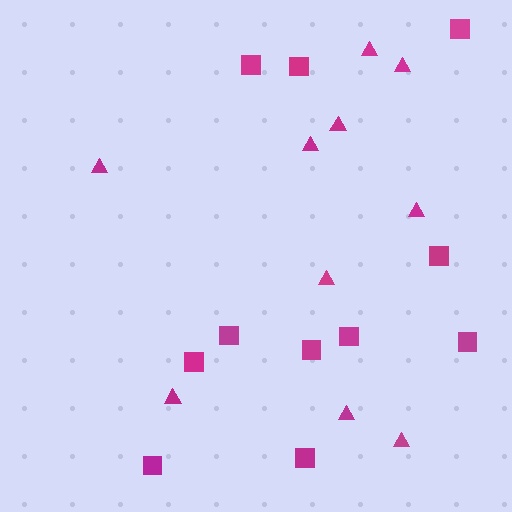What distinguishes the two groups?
There are 2 groups: one group of triangles (10) and one group of squares (11).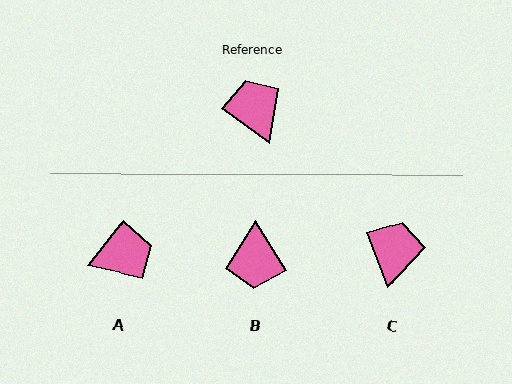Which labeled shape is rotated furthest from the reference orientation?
B, about 158 degrees away.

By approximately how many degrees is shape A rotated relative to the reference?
Approximately 92 degrees clockwise.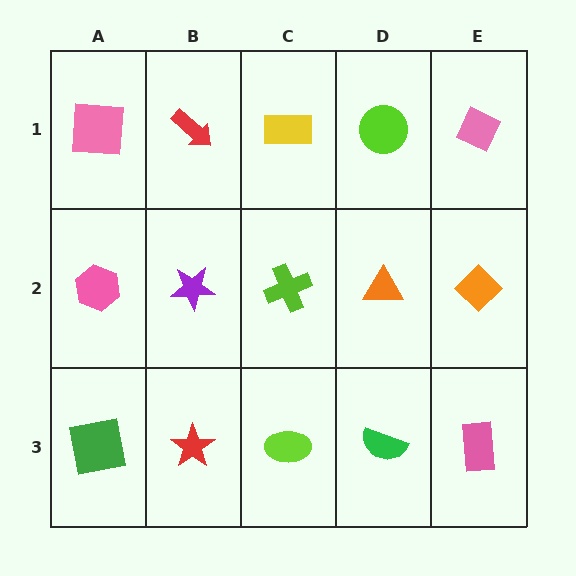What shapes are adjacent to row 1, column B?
A purple star (row 2, column B), a pink square (row 1, column A), a yellow rectangle (row 1, column C).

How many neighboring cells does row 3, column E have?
2.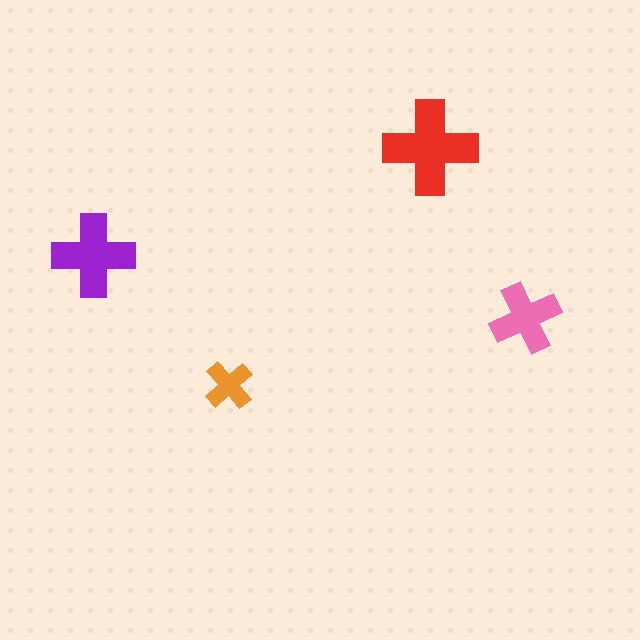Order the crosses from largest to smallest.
the red one, the purple one, the pink one, the orange one.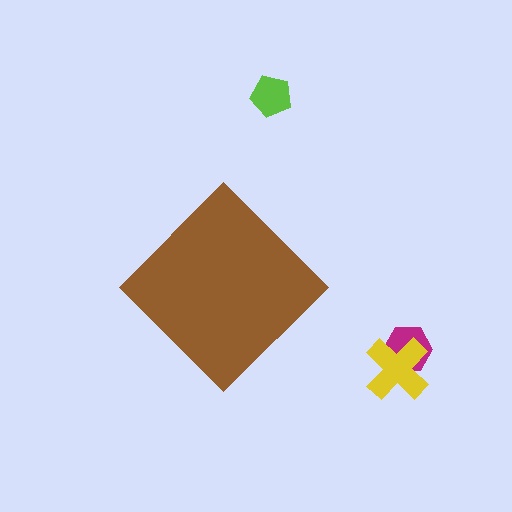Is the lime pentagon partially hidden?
No, the lime pentagon is fully visible.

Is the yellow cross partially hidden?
No, the yellow cross is fully visible.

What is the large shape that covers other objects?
A brown diamond.